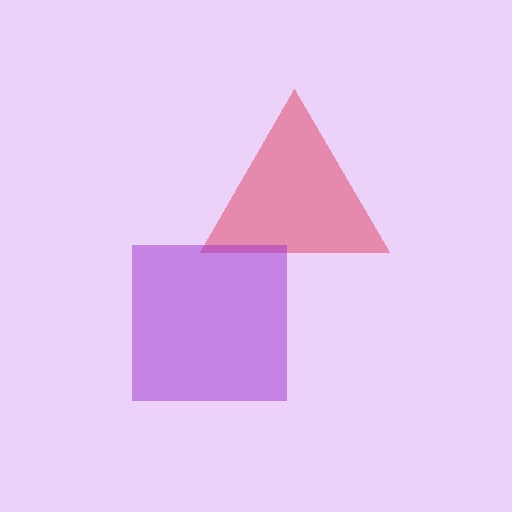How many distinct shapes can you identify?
There are 2 distinct shapes: a red triangle, a purple square.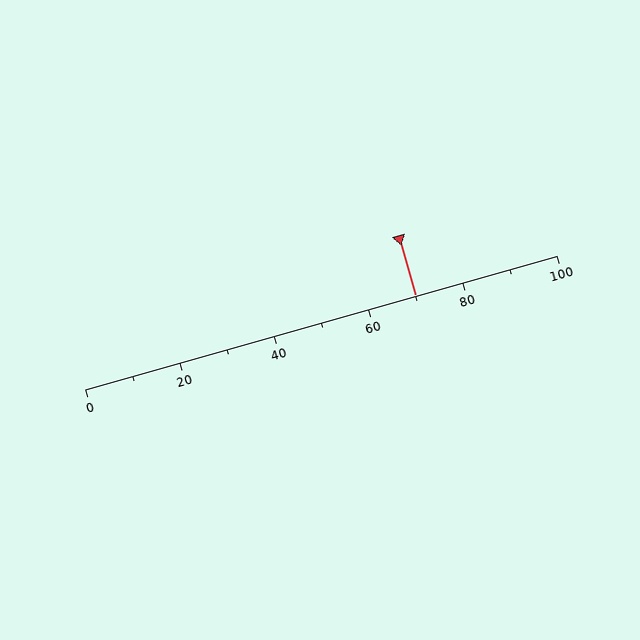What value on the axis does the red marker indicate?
The marker indicates approximately 70.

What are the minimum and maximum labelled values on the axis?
The axis runs from 0 to 100.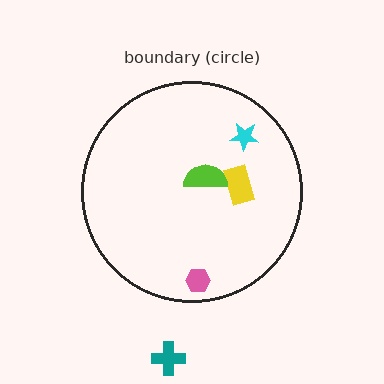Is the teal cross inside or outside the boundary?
Outside.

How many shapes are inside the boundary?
4 inside, 1 outside.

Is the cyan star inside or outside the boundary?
Inside.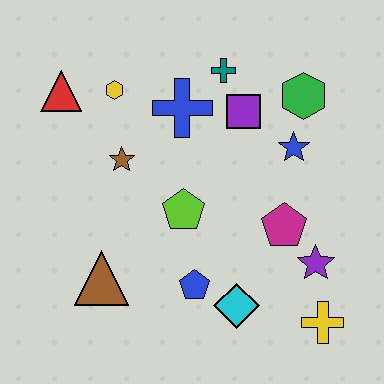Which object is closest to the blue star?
The green hexagon is closest to the blue star.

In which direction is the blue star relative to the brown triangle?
The blue star is to the right of the brown triangle.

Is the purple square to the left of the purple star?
Yes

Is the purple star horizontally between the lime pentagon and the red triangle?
No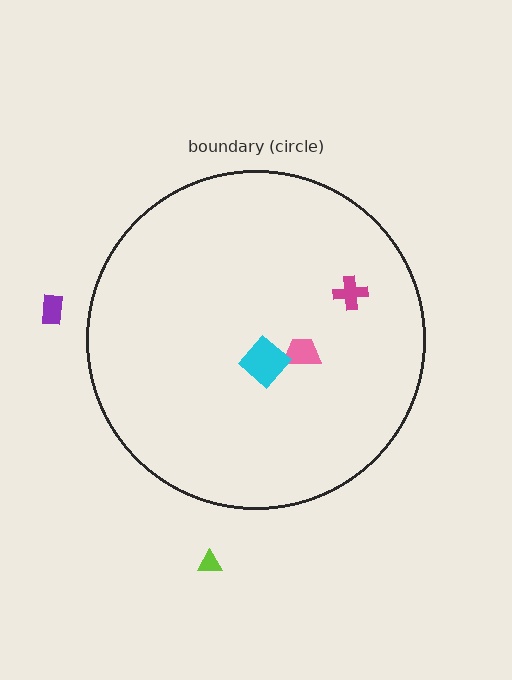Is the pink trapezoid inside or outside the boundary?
Inside.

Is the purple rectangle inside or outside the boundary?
Outside.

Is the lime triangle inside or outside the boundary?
Outside.